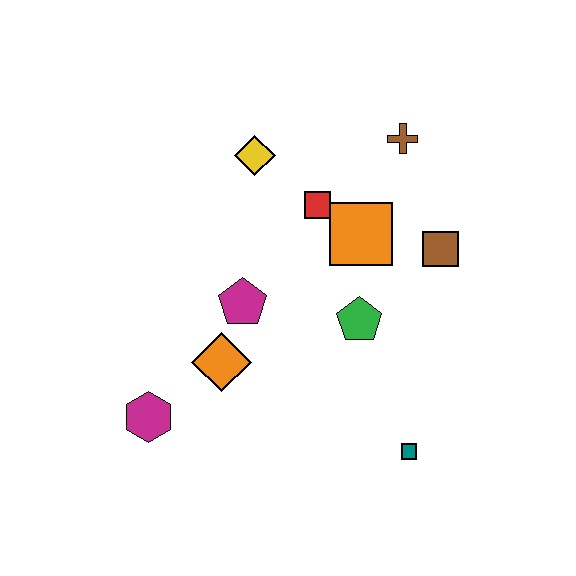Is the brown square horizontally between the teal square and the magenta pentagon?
No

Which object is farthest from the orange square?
The magenta hexagon is farthest from the orange square.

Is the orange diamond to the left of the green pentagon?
Yes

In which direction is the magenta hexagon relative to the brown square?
The magenta hexagon is to the left of the brown square.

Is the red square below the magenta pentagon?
No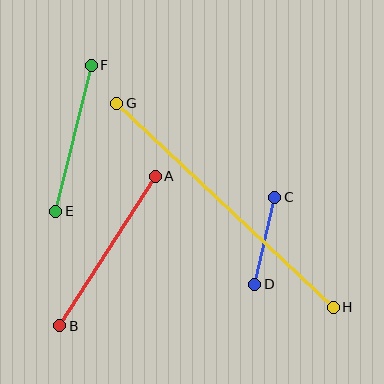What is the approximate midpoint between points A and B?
The midpoint is at approximately (108, 251) pixels.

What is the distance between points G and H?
The distance is approximately 297 pixels.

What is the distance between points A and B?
The distance is approximately 177 pixels.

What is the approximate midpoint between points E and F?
The midpoint is at approximately (74, 138) pixels.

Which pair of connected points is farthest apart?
Points G and H are farthest apart.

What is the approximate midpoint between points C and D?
The midpoint is at approximately (265, 241) pixels.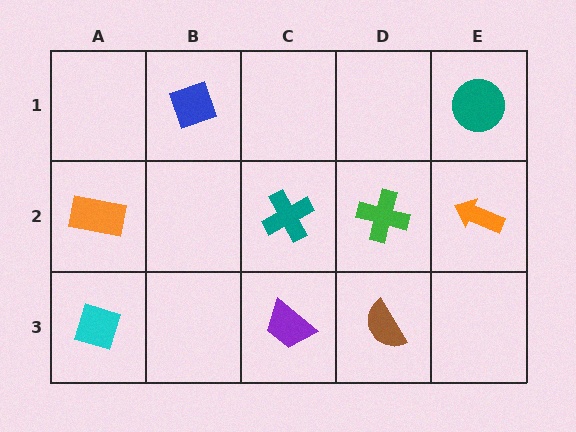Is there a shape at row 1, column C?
No, that cell is empty.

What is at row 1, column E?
A teal circle.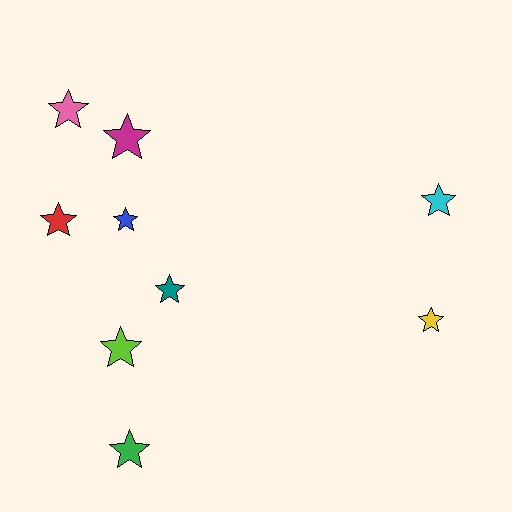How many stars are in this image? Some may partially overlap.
There are 9 stars.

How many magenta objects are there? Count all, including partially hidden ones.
There is 1 magenta object.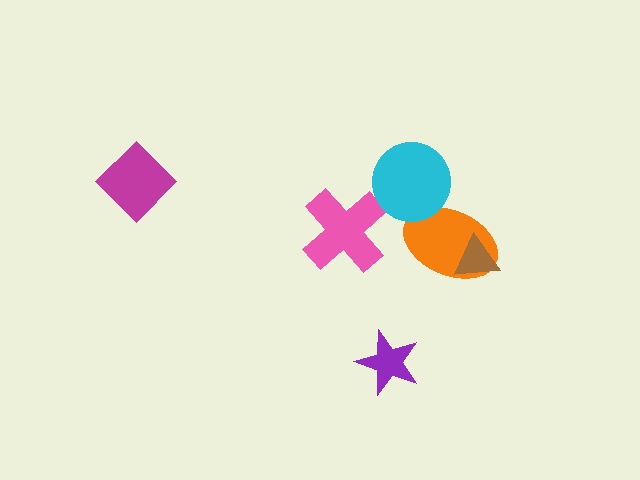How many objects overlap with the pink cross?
0 objects overlap with the pink cross.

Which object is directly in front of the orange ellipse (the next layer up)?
The brown triangle is directly in front of the orange ellipse.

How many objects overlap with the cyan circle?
1 object overlaps with the cyan circle.